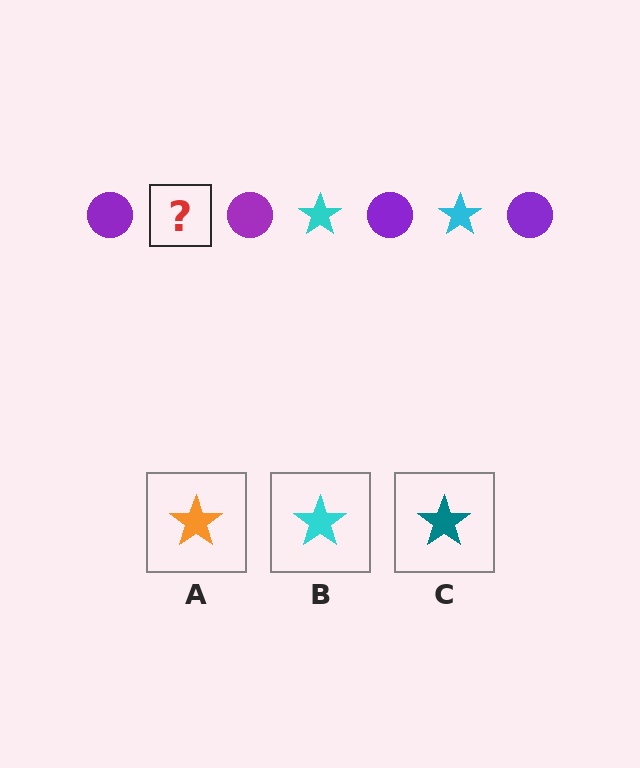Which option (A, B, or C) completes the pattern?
B.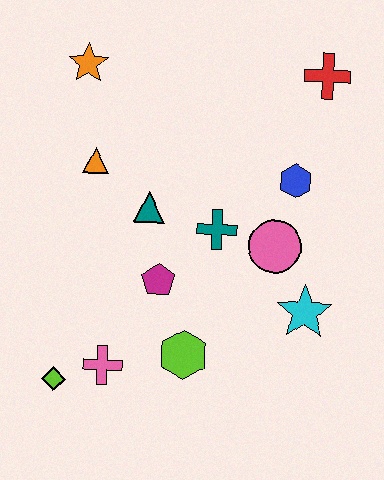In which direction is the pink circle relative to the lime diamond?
The pink circle is to the right of the lime diamond.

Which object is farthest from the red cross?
The lime diamond is farthest from the red cross.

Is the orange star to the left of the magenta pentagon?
Yes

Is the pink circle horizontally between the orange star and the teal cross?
No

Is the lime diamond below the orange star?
Yes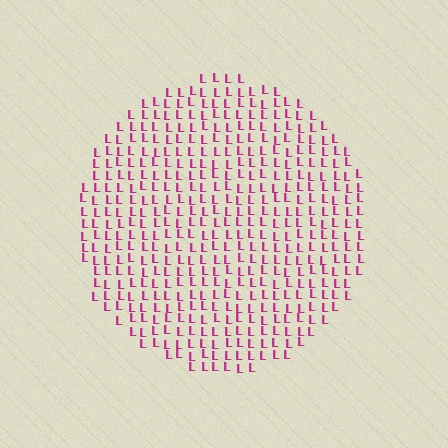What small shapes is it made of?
It is made of small letter L's.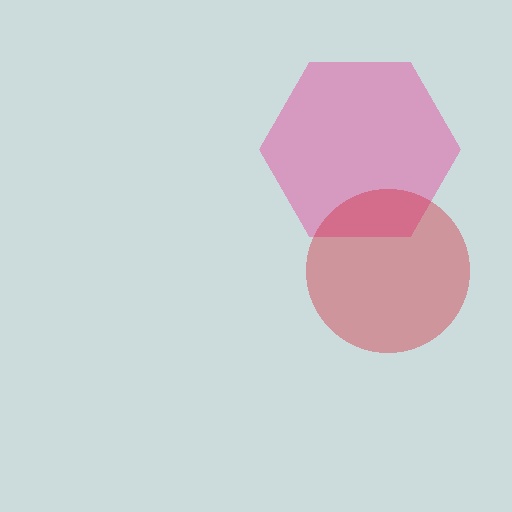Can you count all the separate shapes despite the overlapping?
Yes, there are 2 separate shapes.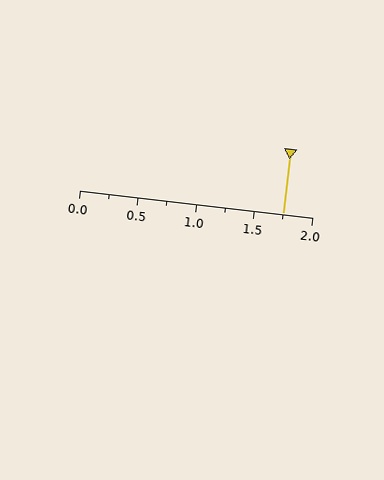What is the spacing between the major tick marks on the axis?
The major ticks are spaced 0.5 apart.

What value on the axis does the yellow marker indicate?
The marker indicates approximately 1.75.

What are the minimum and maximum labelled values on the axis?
The axis runs from 0.0 to 2.0.